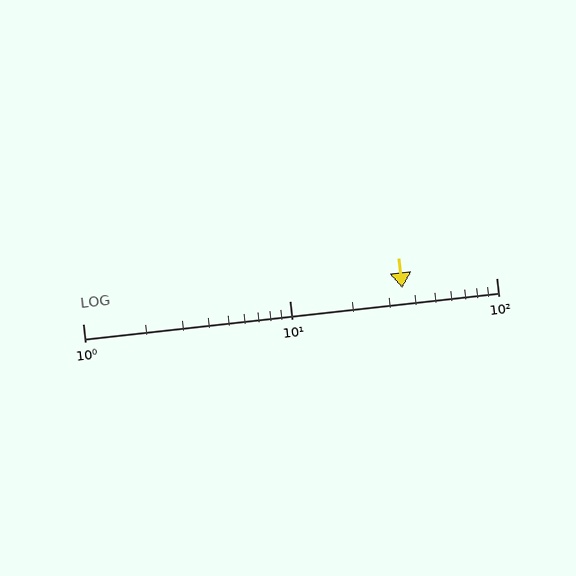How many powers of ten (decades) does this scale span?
The scale spans 2 decades, from 1 to 100.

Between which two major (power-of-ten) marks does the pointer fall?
The pointer is between 10 and 100.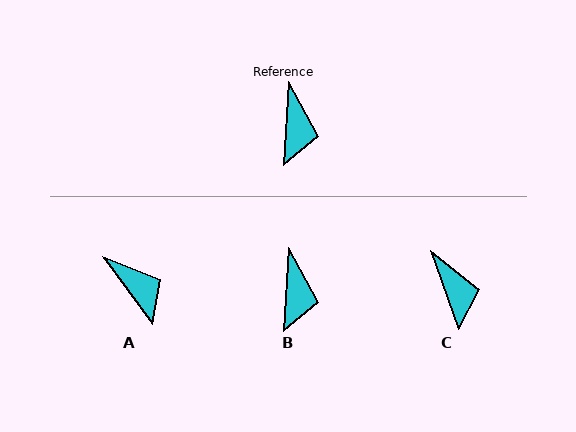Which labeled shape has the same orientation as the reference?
B.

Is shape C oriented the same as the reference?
No, it is off by about 23 degrees.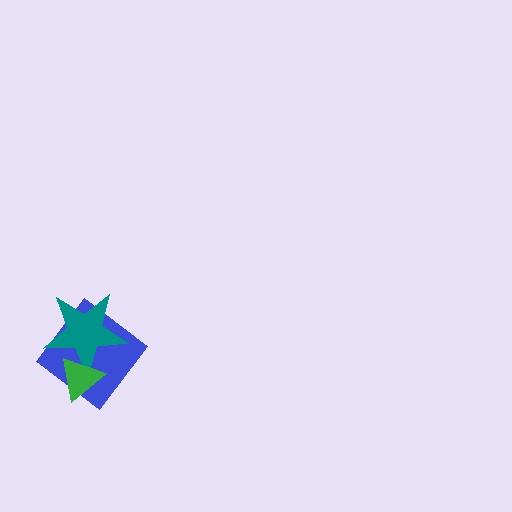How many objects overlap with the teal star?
2 objects overlap with the teal star.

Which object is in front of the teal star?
The green triangle is in front of the teal star.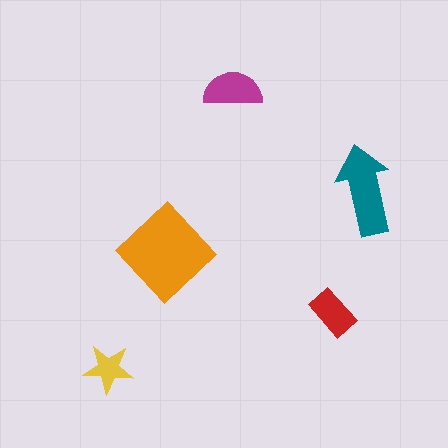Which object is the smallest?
The yellow star.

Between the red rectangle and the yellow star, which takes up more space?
The red rectangle.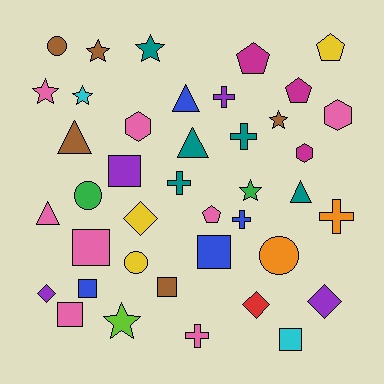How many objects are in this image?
There are 40 objects.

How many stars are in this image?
There are 7 stars.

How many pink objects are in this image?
There are 8 pink objects.